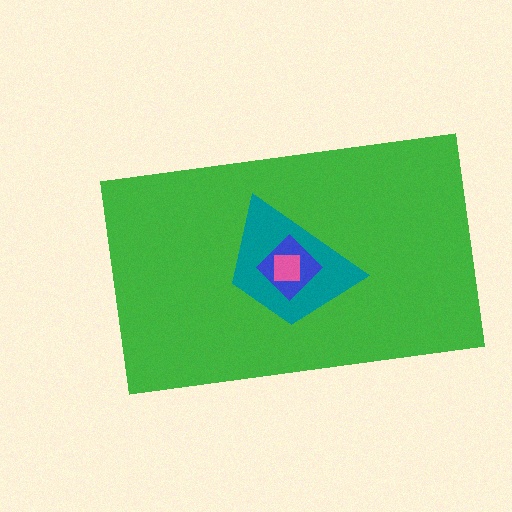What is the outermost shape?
The green rectangle.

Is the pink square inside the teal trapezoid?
Yes.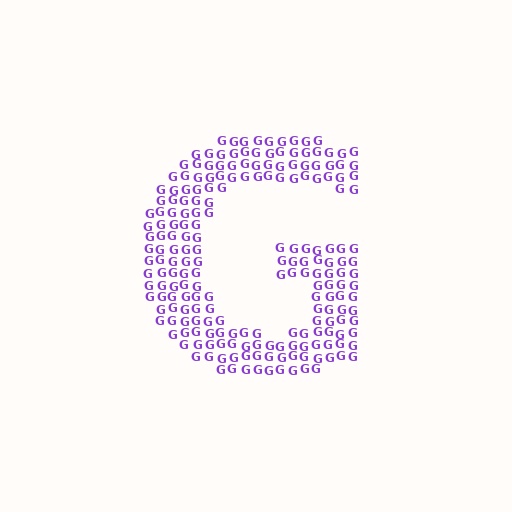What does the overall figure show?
The overall figure shows the letter G.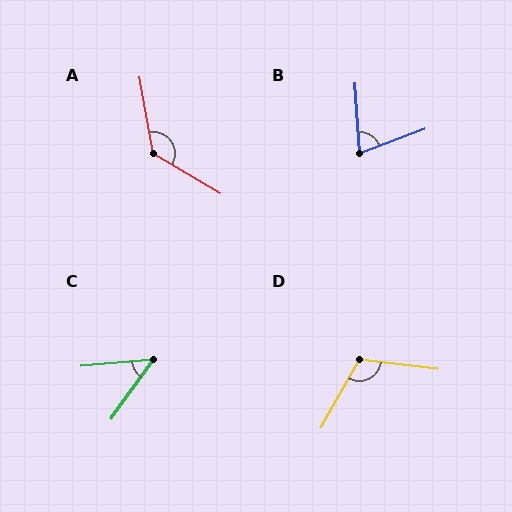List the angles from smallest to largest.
C (49°), B (73°), D (113°), A (131°).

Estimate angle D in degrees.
Approximately 113 degrees.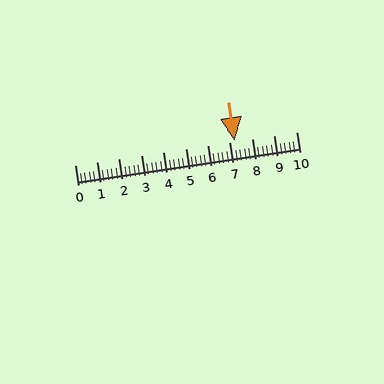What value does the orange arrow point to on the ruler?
The orange arrow points to approximately 7.2.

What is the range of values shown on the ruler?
The ruler shows values from 0 to 10.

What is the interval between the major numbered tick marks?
The major tick marks are spaced 1 units apart.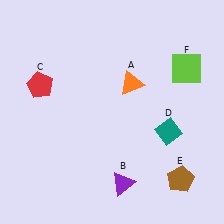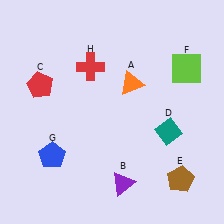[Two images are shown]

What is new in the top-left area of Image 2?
A red cross (H) was added in the top-left area of Image 2.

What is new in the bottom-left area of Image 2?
A blue pentagon (G) was added in the bottom-left area of Image 2.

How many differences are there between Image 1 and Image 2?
There are 2 differences between the two images.